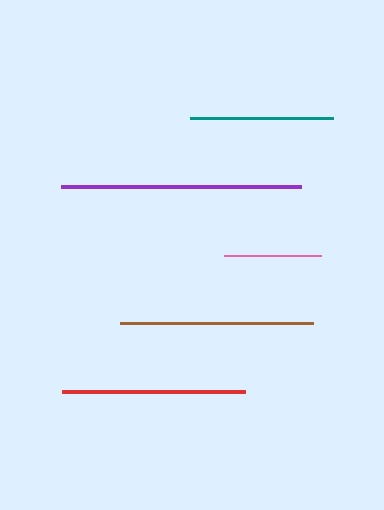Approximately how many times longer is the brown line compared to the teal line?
The brown line is approximately 1.3 times the length of the teal line.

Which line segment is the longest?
The purple line is the longest at approximately 240 pixels.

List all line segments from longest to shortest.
From longest to shortest: purple, brown, red, teal, pink.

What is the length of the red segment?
The red segment is approximately 183 pixels long.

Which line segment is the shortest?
The pink line is the shortest at approximately 97 pixels.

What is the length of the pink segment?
The pink segment is approximately 97 pixels long.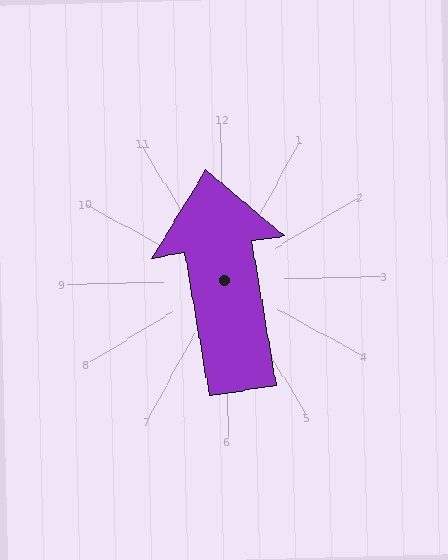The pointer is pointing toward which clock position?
Roughly 12 o'clock.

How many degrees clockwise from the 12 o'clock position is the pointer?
Approximately 352 degrees.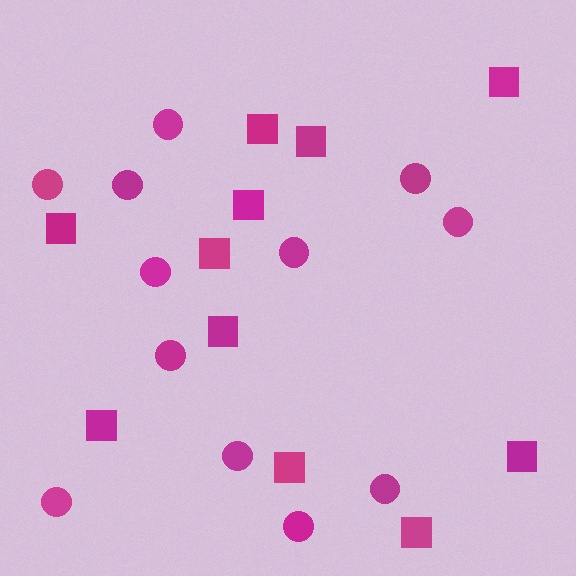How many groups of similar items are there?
There are 2 groups: one group of circles (12) and one group of squares (11).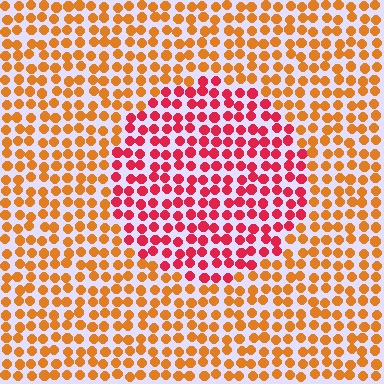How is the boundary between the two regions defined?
The boundary is defined purely by a slight shift in hue (about 41 degrees). Spacing, size, and orientation are identical on both sides.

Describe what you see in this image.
The image is filled with small orange elements in a uniform arrangement. A circle-shaped region is visible where the elements are tinted to a slightly different hue, forming a subtle color boundary.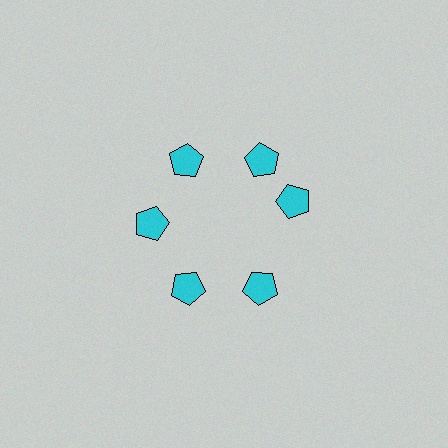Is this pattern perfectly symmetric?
No. The 6 cyan pentagons are arranged in a ring, but one element near the 3 o'clock position is rotated out of alignment along the ring, breaking the 6-fold rotational symmetry.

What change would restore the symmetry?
The symmetry would be restored by rotating it back into even spacing with its neighbors so that all 6 pentagons sit at equal angles and equal distance from the center.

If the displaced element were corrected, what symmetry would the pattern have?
It would have 6-fold rotational symmetry — the pattern would map onto itself every 60 degrees.